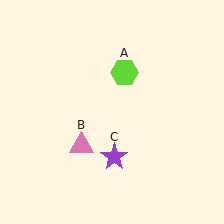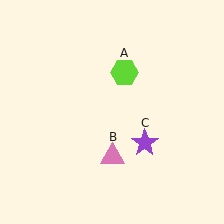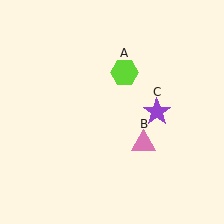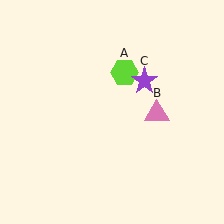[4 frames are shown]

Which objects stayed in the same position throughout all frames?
Lime hexagon (object A) remained stationary.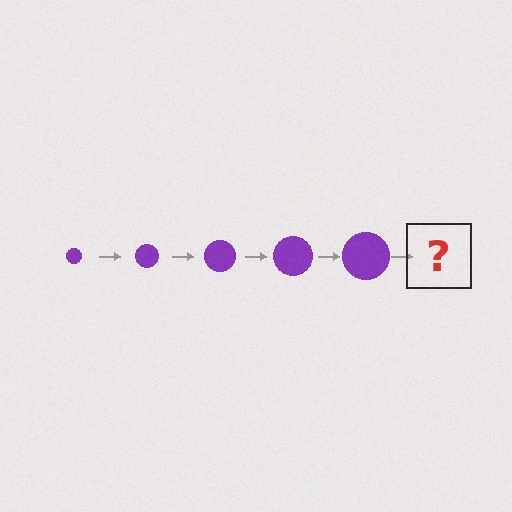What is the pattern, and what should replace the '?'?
The pattern is that the circle gets progressively larger each step. The '?' should be a purple circle, larger than the previous one.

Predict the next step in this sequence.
The next step is a purple circle, larger than the previous one.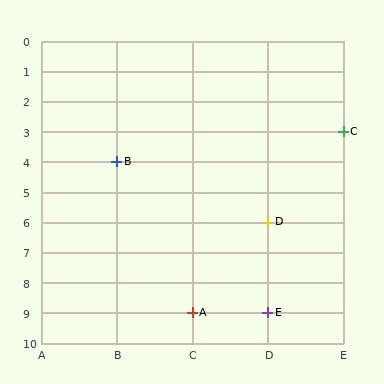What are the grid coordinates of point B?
Point B is at grid coordinates (B, 4).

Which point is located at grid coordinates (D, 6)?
Point D is at (D, 6).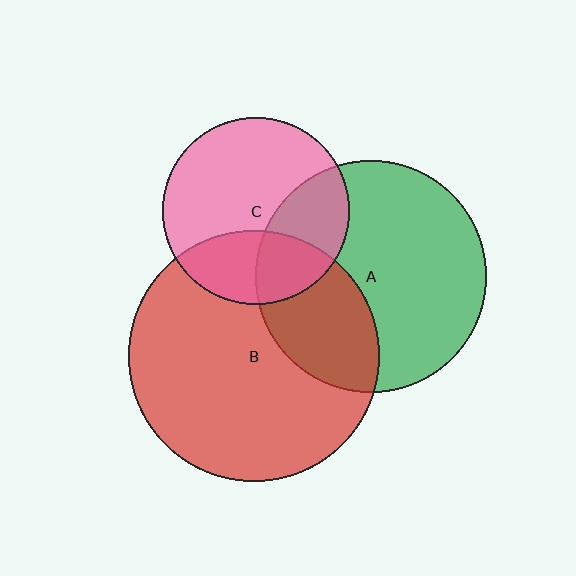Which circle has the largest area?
Circle B (red).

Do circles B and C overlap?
Yes.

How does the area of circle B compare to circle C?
Approximately 1.8 times.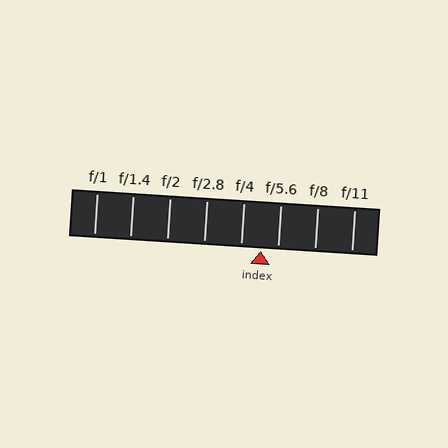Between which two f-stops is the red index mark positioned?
The index mark is between f/4 and f/5.6.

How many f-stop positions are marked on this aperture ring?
There are 8 f-stop positions marked.